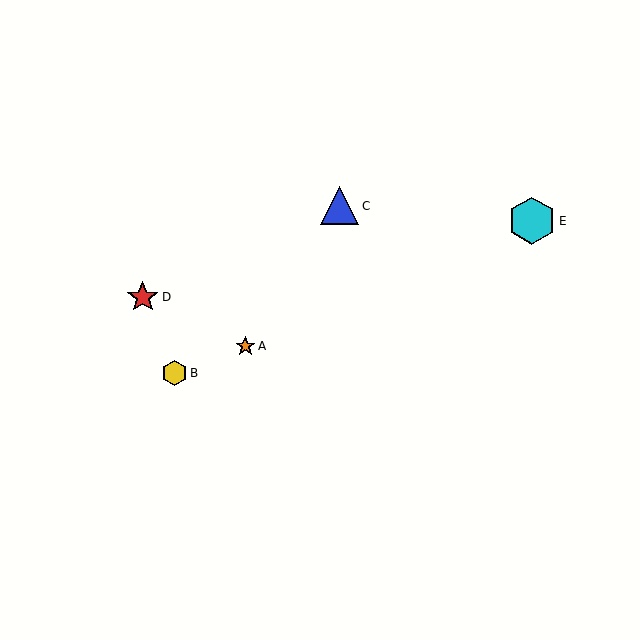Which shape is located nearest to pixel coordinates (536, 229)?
The cyan hexagon (labeled E) at (532, 221) is nearest to that location.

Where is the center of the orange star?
The center of the orange star is at (245, 346).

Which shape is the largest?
The cyan hexagon (labeled E) is the largest.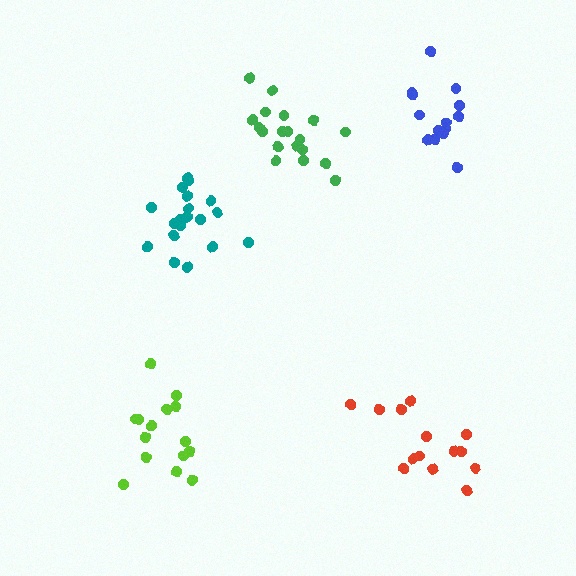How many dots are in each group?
Group 1: 19 dots, Group 2: 14 dots, Group 3: 19 dots, Group 4: 15 dots, Group 5: 14 dots (81 total).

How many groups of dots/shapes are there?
There are 5 groups.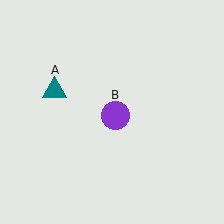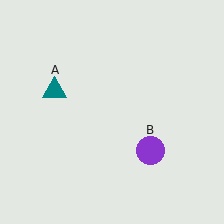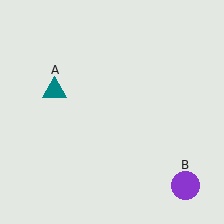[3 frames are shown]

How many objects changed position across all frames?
1 object changed position: purple circle (object B).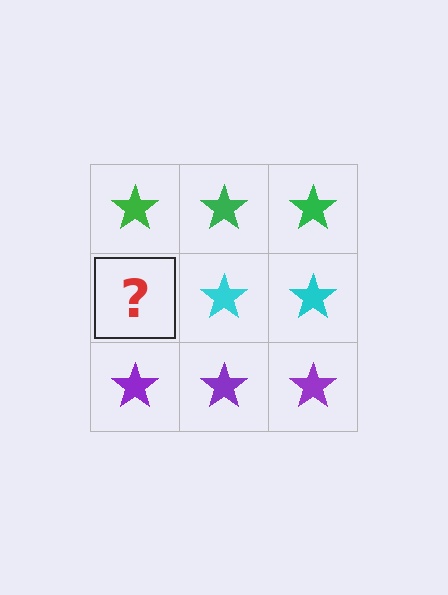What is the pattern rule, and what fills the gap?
The rule is that each row has a consistent color. The gap should be filled with a cyan star.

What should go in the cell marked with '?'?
The missing cell should contain a cyan star.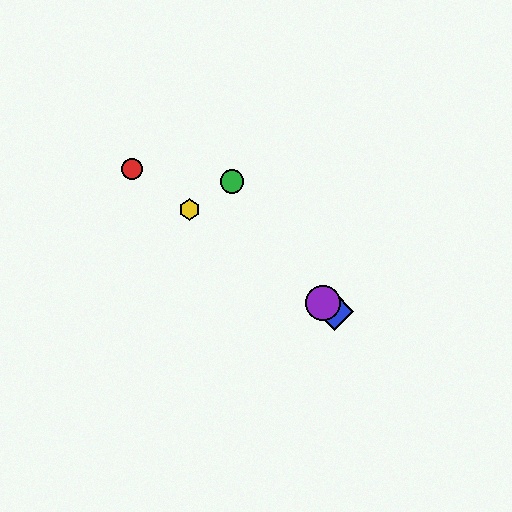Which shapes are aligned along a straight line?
The red circle, the blue diamond, the yellow hexagon, the purple circle are aligned along a straight line.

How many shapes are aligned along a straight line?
4 shapes (the red circle, the blue diamond, the yellow hexagon, the purple circle) are aligned along a straight line.